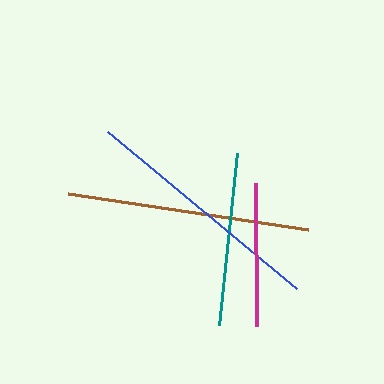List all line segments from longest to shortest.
From longest to shortest: blue, brown, teal, magenta.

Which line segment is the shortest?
The magenta line is the shortest at approximately 144 pixels.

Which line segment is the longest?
The blue line is the longest at approximately 246 pixels.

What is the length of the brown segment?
The brown segment is approximately 242 pixels long.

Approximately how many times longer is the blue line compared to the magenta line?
The blue line is approximately 1.7 times the length of the magenta line.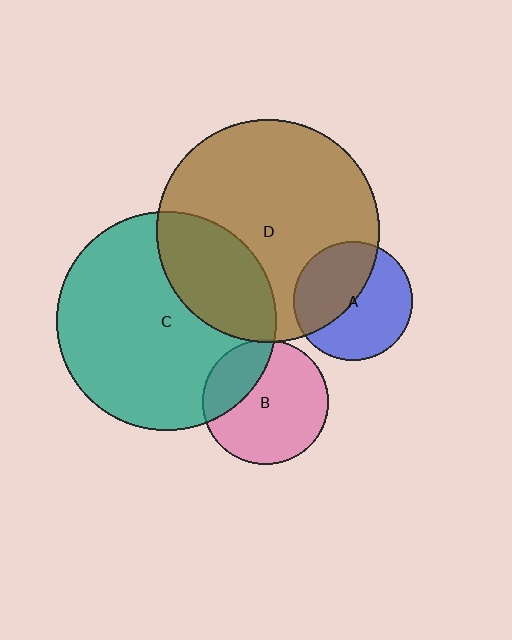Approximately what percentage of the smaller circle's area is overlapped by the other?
Approximately 25%.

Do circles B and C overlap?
Yes.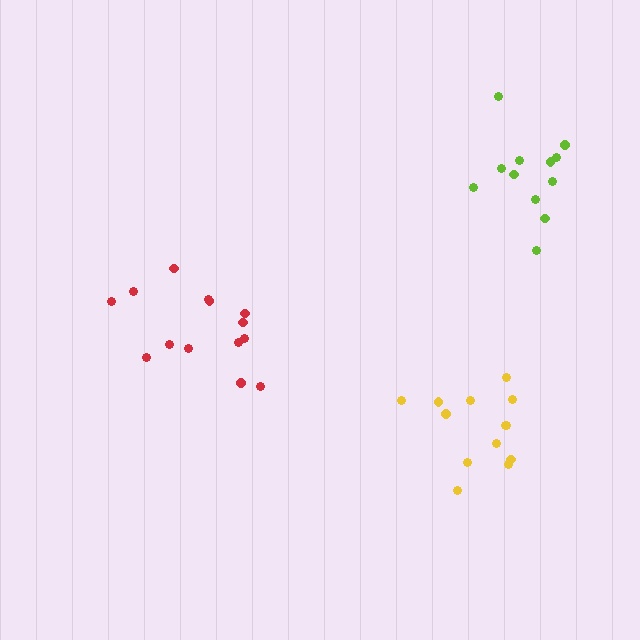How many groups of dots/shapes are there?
There are 3 groups.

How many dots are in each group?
Group 1: 12 dots, Group 2: 14 dots, Group 3: 13 dots (39 total).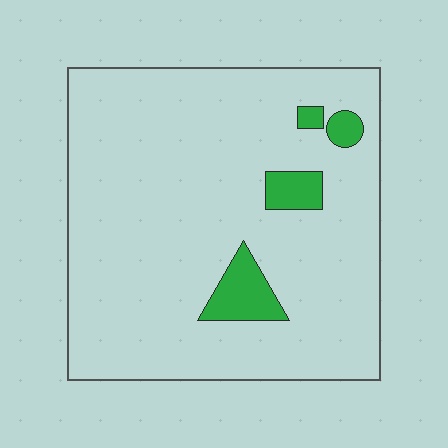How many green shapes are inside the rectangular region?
4.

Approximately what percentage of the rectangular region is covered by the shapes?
Approximately 10%.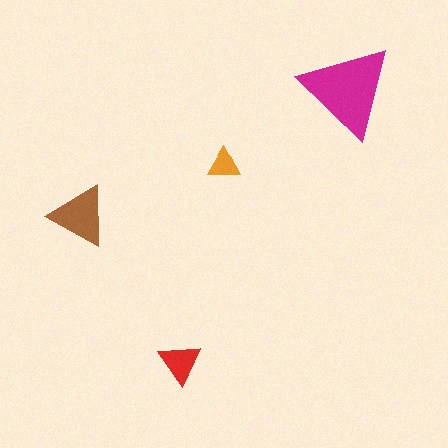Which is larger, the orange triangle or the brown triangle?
The brown one.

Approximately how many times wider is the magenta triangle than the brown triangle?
About 1.5 times wider.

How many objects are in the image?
There are 4 objects in the image.